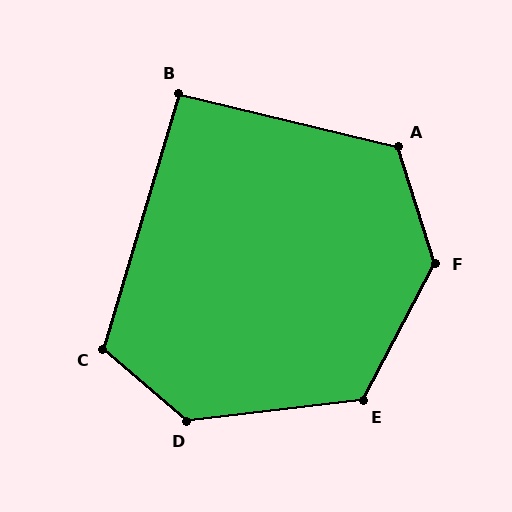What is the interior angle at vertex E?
Approximately 125 degrees (obtuse).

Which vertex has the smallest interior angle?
B, at approximately 93 degrees.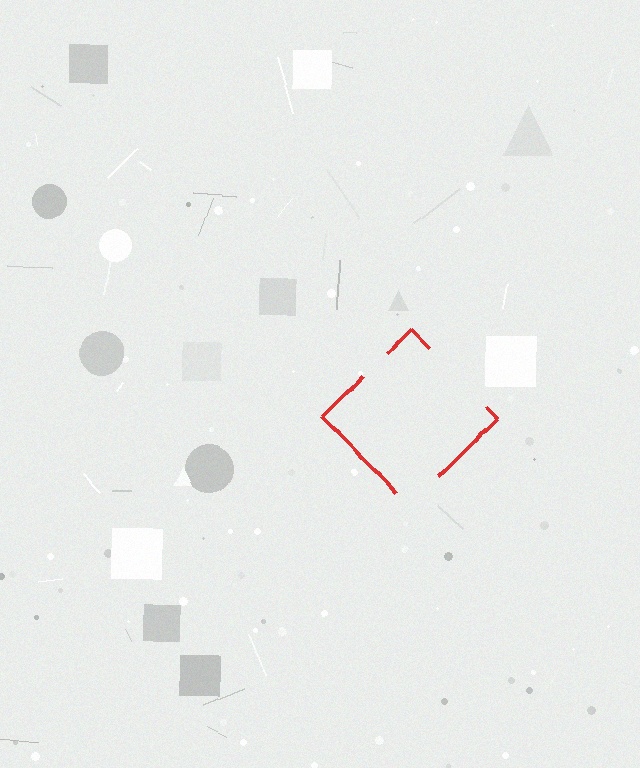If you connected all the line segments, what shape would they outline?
They would outline a diamond.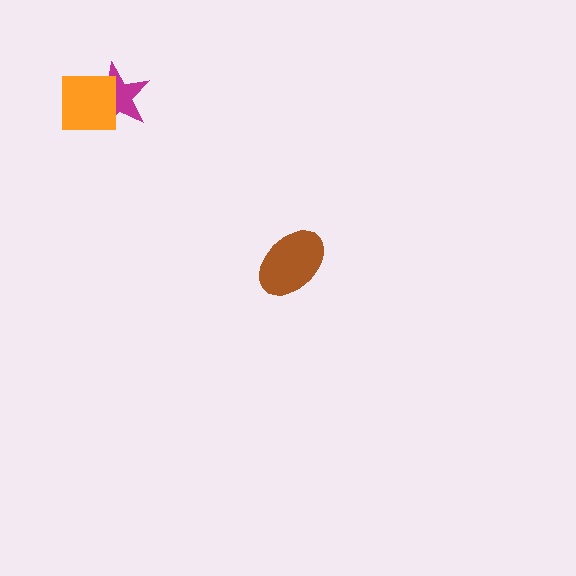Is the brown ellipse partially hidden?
No, no other shape covers it.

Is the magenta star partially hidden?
Yes, it is partially covered by another shape.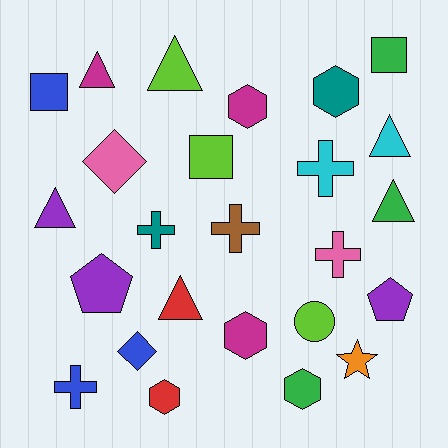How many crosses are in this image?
There are 5 crosses.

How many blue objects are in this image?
There are 3 blue objects.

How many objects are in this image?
There are 25 objects.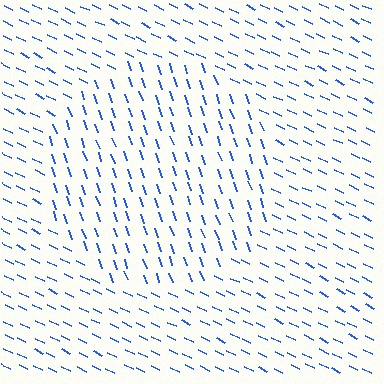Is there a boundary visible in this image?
Yes, there is a texture boundary formed by a change in line orientation.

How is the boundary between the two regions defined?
The boundary is defined purely by a change in line orientation (approximately 45 degrees difference). All lines are the same color and thickness.